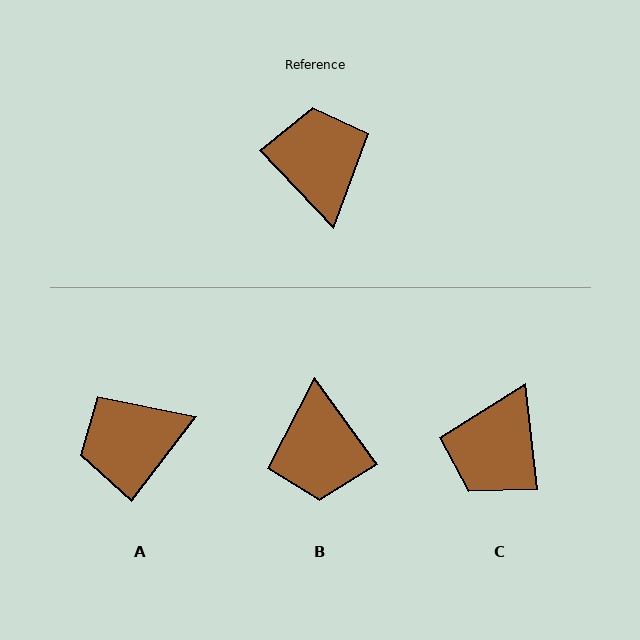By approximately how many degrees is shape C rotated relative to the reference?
Approximately 143 degrees counter-clockwise.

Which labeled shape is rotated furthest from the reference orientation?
B, about 173 degrees away.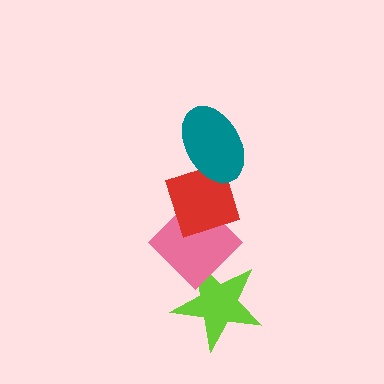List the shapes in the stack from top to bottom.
From top to bottom: the teal ellipse, the red diamond, the pink diamond, the lime star.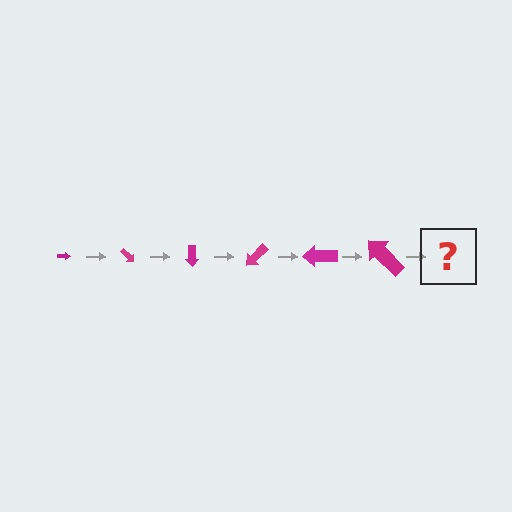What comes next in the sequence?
The next element should be an arrow, larger than the previous one and rotated 270 degrees from the start.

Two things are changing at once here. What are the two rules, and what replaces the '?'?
The two rules are that the arrow grows larger each step and it rotates 45 degrees each step. The '?' should be an arrow, larger than the previous one and rotated 270 degrees from the start.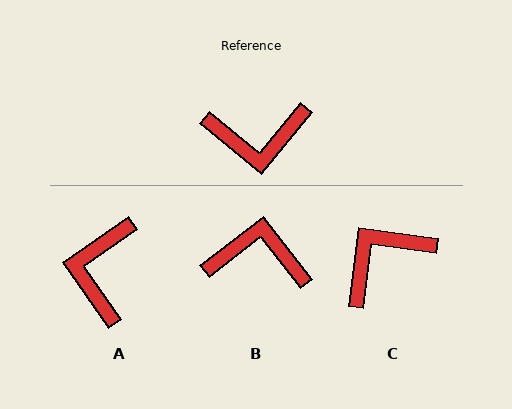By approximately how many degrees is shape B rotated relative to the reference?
Approximately 167 degrees counter-clockwise.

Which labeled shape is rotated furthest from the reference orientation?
B, about 167 degrees away.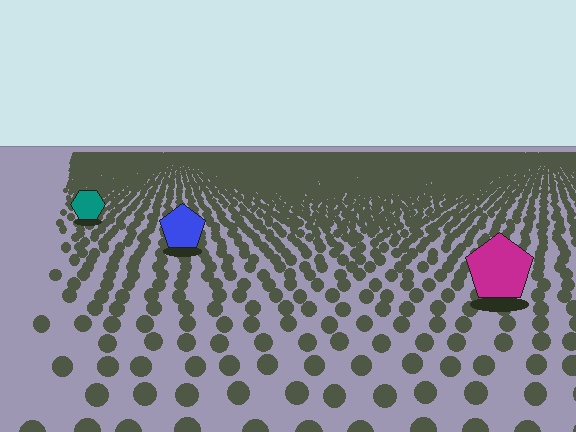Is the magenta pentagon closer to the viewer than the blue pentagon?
Yes. The magenta pentagon is closer — you can tell from the texture gradient: the ground texture is coarser near it.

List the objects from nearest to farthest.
From nearest to farthest: the magenta pentagon, the blue pentagon, the teal hexagon.